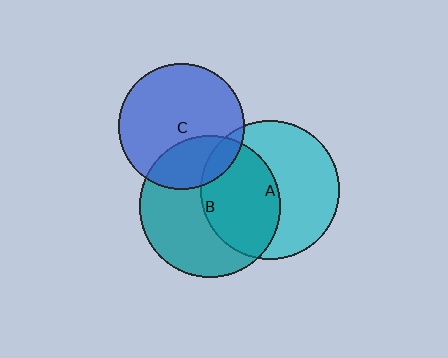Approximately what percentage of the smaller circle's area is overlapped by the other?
Approximately 45%.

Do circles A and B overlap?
Yes.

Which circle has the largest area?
Circle B (teal).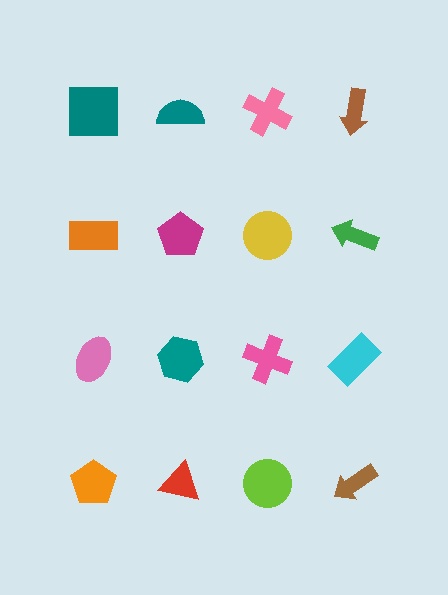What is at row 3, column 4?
A cyan rectangle.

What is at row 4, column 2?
A red triangle.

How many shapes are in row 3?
4 shapes.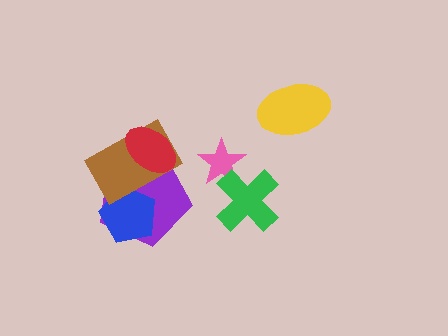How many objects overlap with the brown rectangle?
3 objects overlap with the brown rectangle.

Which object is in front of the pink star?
The green cross is in front of the pink star.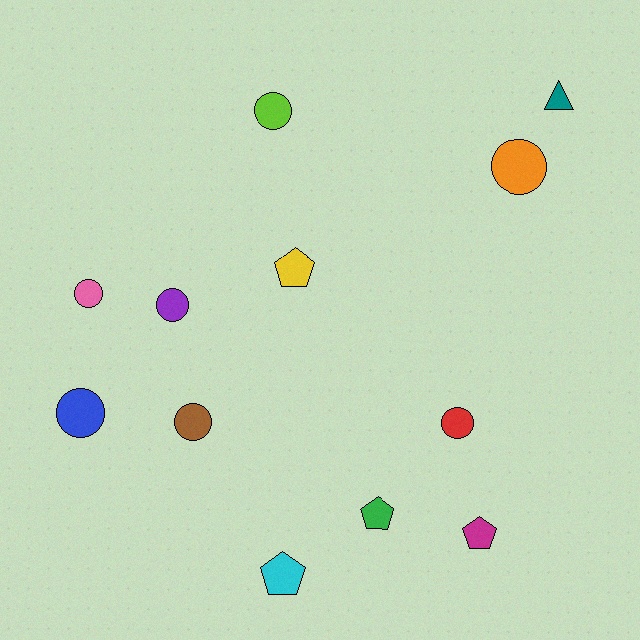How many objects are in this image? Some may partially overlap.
There are 12 objects.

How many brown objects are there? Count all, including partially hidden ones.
There is 1 brown object.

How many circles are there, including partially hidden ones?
There are 7 circles.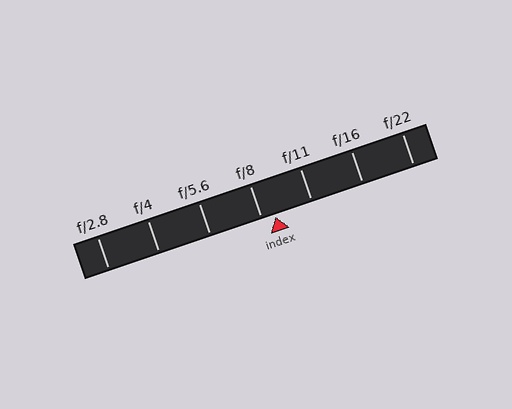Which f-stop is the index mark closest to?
The index mark is closest to f/8.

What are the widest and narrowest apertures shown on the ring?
The widest aperture shown is f/2.8 and the narrowest is f/22.